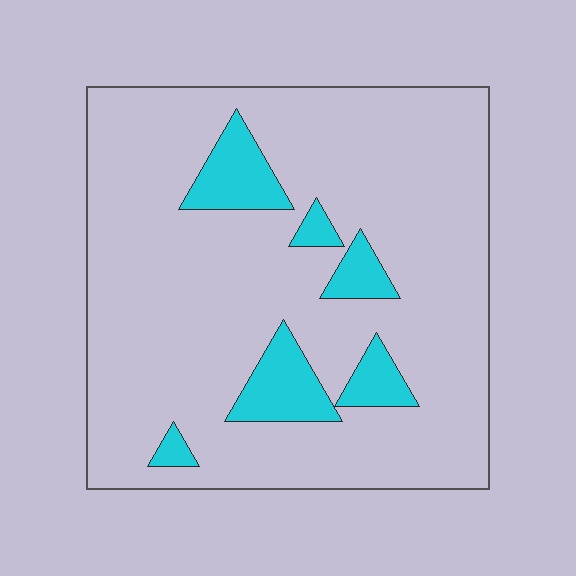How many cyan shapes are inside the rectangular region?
6.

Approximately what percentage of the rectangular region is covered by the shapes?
Approximately 15%.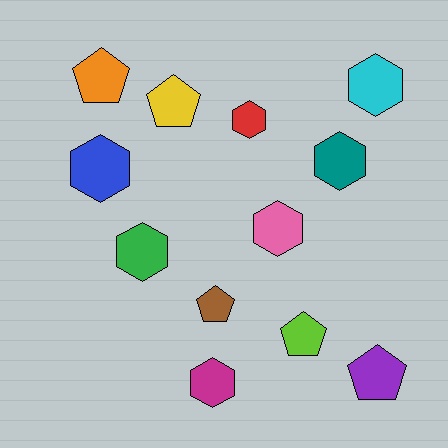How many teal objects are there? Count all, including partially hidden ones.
There is 1 teal object.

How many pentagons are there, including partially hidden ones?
There are 5 pentagons.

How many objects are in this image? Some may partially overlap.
There are 12 objects.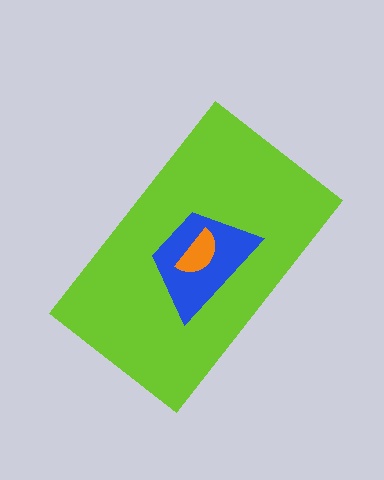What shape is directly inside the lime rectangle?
The blue trapezoid.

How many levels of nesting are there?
3.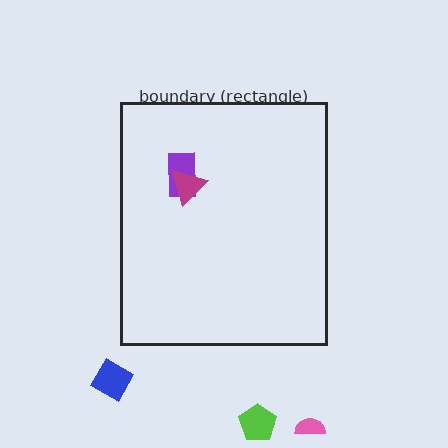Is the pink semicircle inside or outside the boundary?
Outside.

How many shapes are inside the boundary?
2 inside, 3 outside.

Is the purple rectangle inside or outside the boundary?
Inside.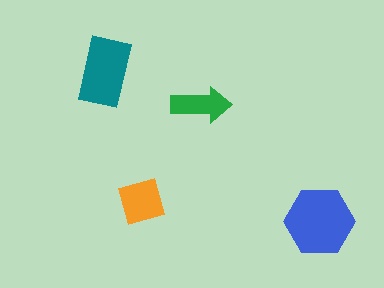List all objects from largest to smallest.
The blue hexagon, the teal rectangle, the orange diamond, the green arrow.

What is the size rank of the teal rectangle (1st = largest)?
2nd.